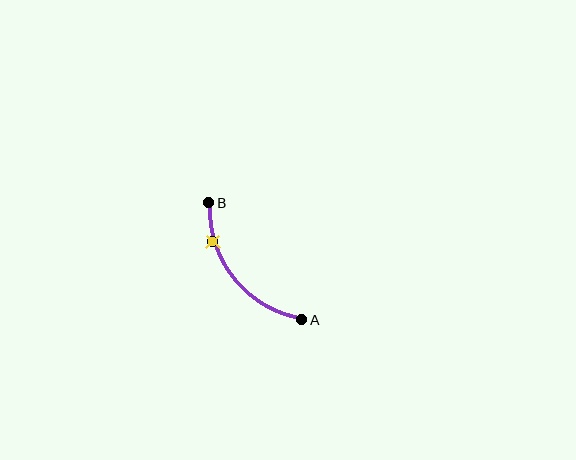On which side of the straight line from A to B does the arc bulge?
The arc bulges below and to the left of the straight line connecting A and B.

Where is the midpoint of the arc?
The arc midpoint is the point on the curve farthest from the straight line joining A and B. It sits below and to the left of that line.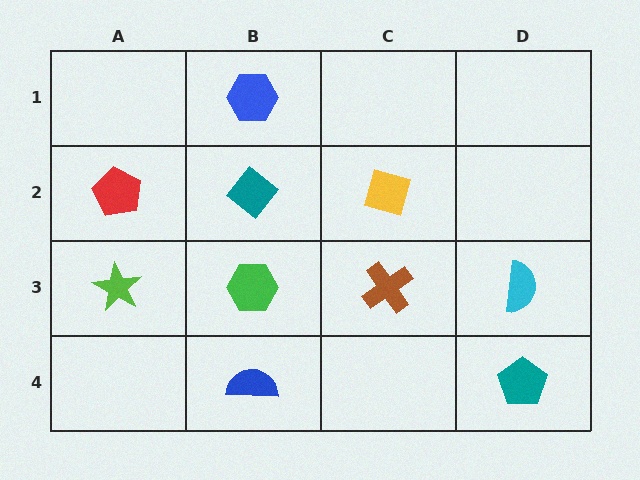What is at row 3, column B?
A green hexagon.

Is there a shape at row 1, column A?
No, that cell is empty.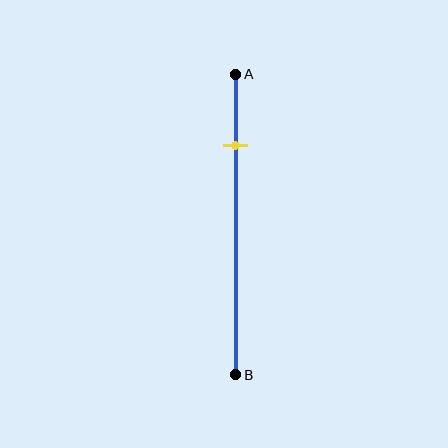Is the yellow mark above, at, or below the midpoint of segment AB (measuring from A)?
The yellow mark is above the midpoint of segment AB.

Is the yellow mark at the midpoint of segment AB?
No, the mark is at about 25% from A, not at the 50% midpoint.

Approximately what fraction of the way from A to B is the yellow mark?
The yellow mark is approximately 25% of the way from A to B.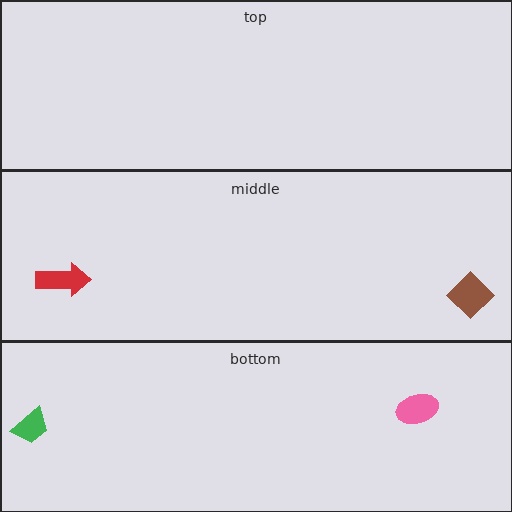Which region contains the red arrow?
The middle region.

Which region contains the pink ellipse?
The bottom region.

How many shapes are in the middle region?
2.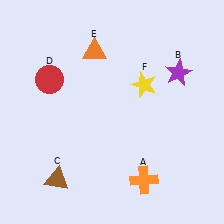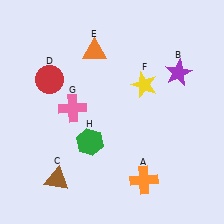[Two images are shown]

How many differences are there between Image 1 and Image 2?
There are 2 differences between the two images.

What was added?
A pink cross (G), a green hexagon (H) were added in Image 2.